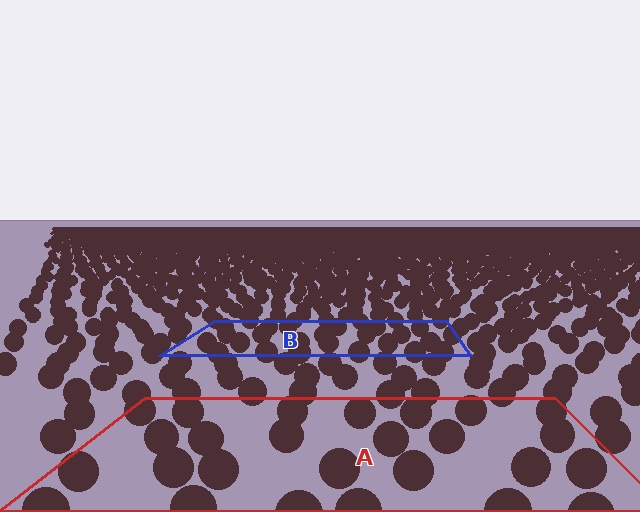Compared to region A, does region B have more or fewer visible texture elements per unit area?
Region B has more texture elements per unit area — they are packed more densely because it is farther away.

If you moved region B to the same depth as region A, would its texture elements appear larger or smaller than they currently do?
They would appear larger. At a closer depth, the same texture elements are projected at a bigger on-screen size.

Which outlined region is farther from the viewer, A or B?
Region B is farther from the viewer — the texture elements inside it appear smaller and more densely packed.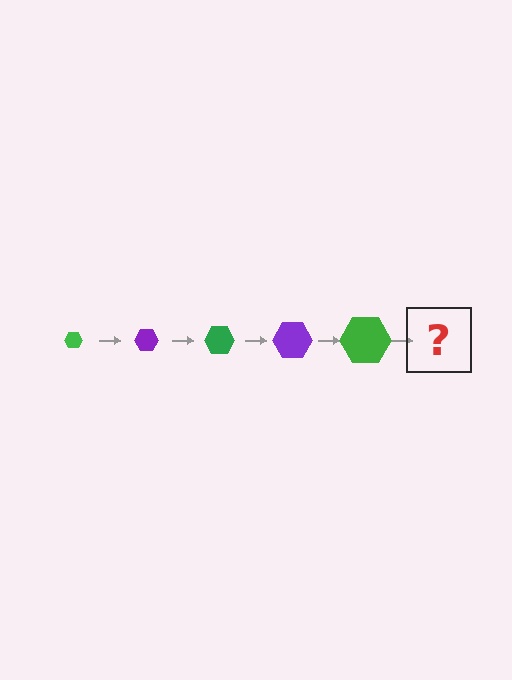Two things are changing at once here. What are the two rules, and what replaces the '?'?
The two rules are that the hexagon grows larger each step and the color cycles through green and purple. The '?' should be a purple hexagon, larger than the previous one.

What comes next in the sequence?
The next element should be a purple hexagon, larger than the previous one.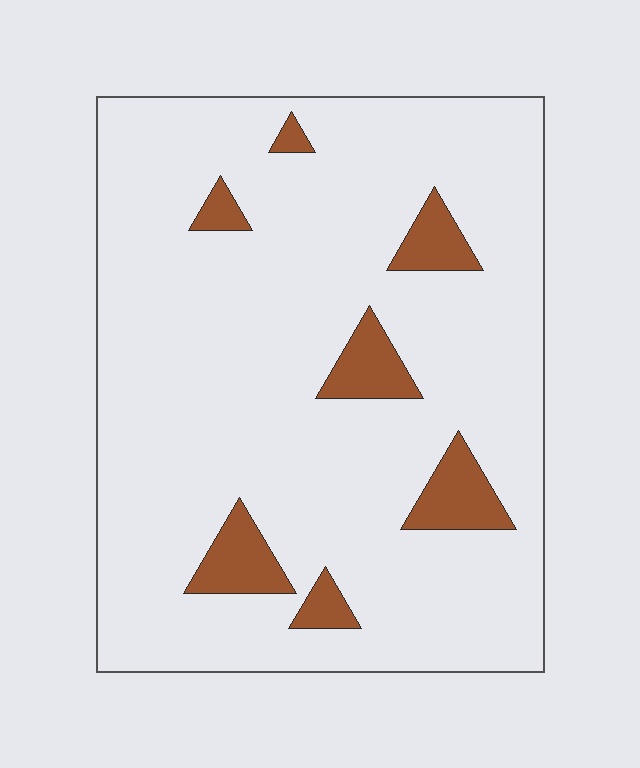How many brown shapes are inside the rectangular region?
7.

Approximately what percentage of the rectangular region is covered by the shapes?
Approximately 10%.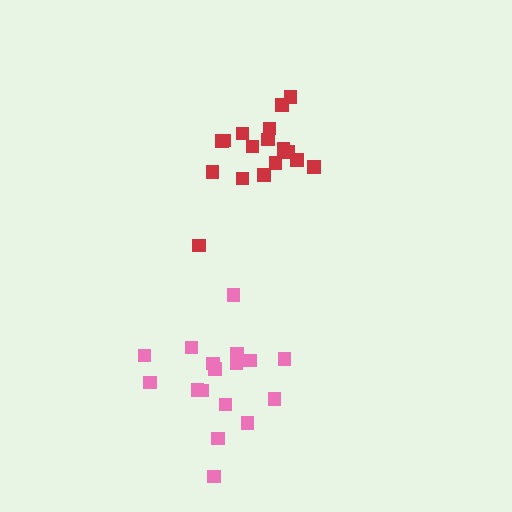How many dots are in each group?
Group 1: 17 dots, Group 2: 17 dots (34 total).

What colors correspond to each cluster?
The clusters are colored: red, pink.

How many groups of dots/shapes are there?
There are 2 groups.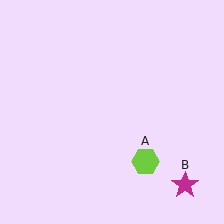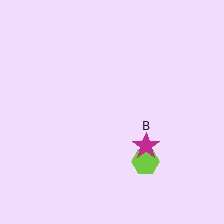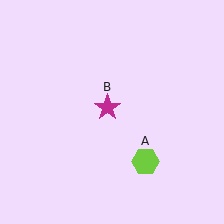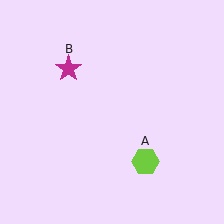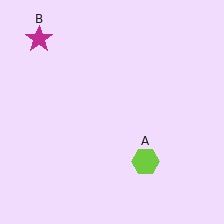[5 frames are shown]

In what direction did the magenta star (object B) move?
The magenta star (object B) moved up and to the left.